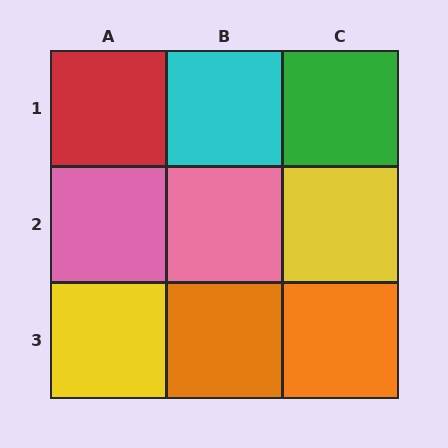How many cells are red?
1 cell is red.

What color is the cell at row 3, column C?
Orange.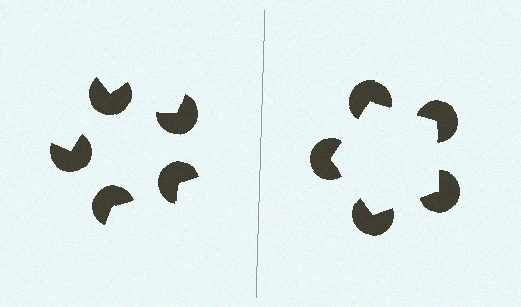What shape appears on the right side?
An illusory pentagon.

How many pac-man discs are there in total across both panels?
10 — 5 on each side.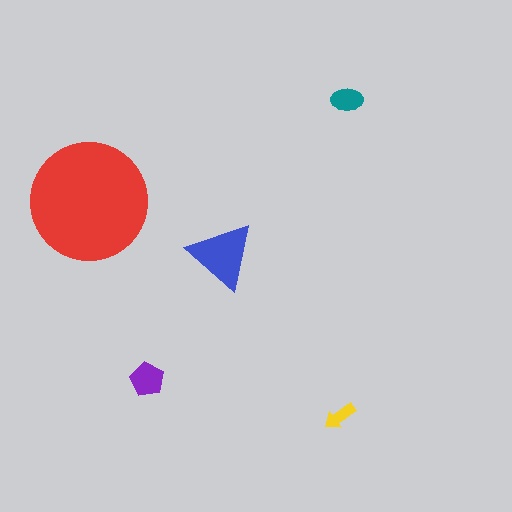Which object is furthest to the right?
The teal ellipse is rightmost.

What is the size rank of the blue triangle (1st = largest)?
2nd.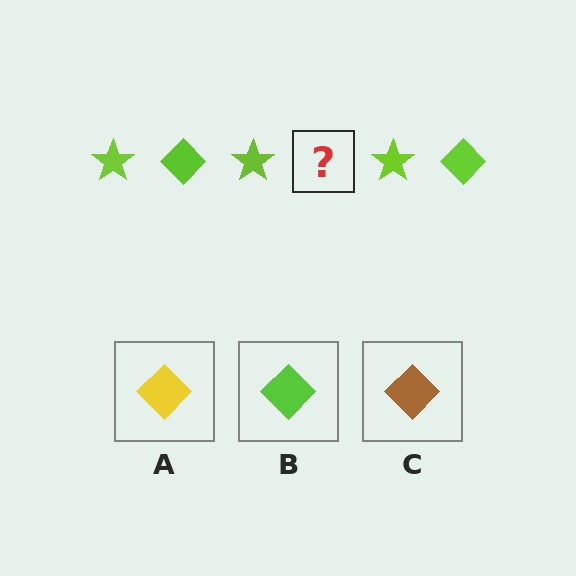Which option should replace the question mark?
Option B.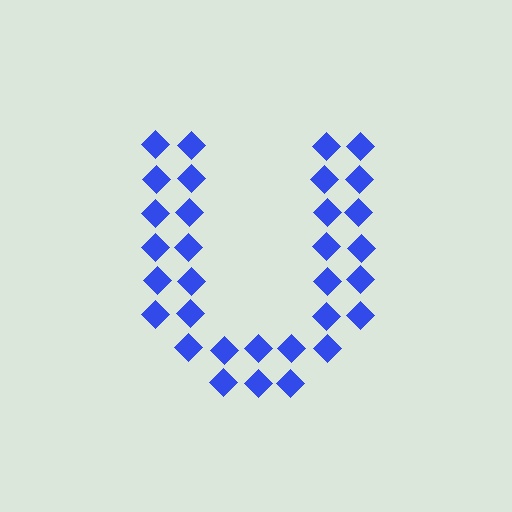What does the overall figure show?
The overall figure shows the letter U.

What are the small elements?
The small elements are diamonds.